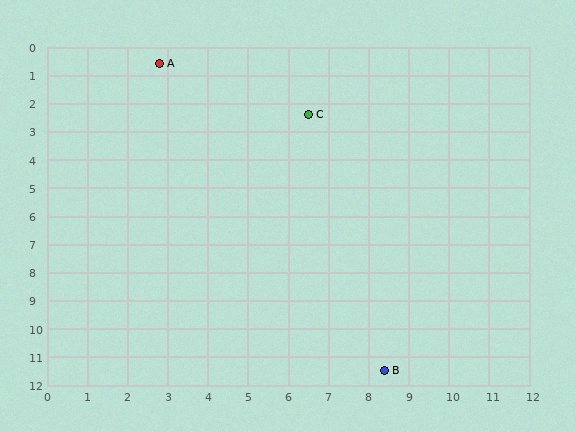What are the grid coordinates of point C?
Point C is at approximately (6.5, 2.4).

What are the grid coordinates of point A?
Point A is at approximately (2.8, 0.6).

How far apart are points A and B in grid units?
Points A and B are about 12.3 grid units apart.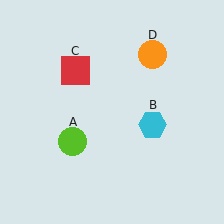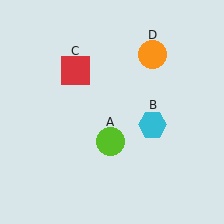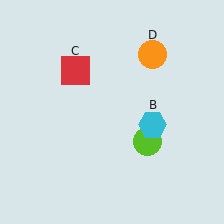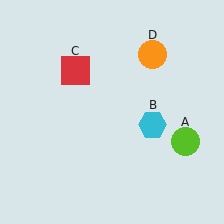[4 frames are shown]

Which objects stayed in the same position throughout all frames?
Cyan hexagon (object B) and red square (object C) and orange circle (object D) remained stationary.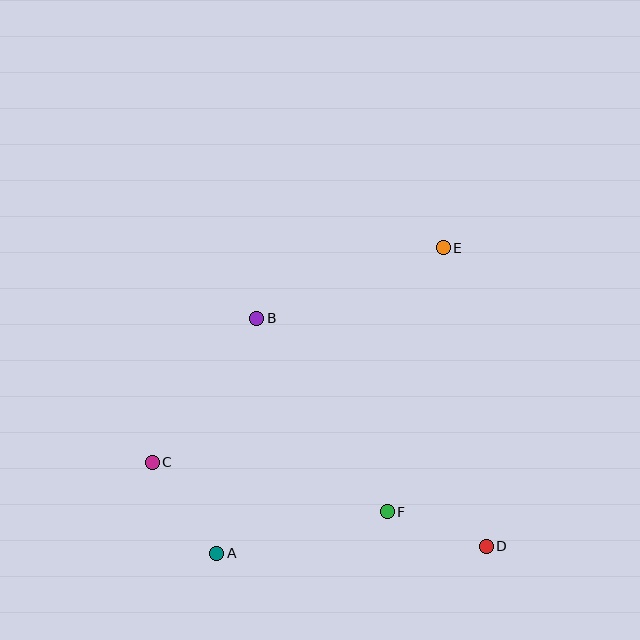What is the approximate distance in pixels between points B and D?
The distance between B and D is approximately 323 pixels.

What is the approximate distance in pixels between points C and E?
The distance between C and E is approximately 361 pixels.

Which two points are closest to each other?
Points D and F are closest to each other.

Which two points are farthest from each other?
Points A and E are farthest from each other.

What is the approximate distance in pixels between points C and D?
The distance between C and D is approximately 345 pixels.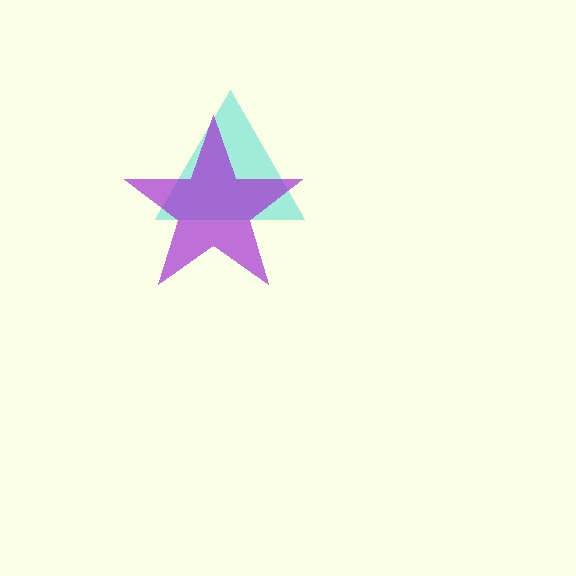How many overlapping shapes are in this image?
There are 2 overlapping shapes in the image.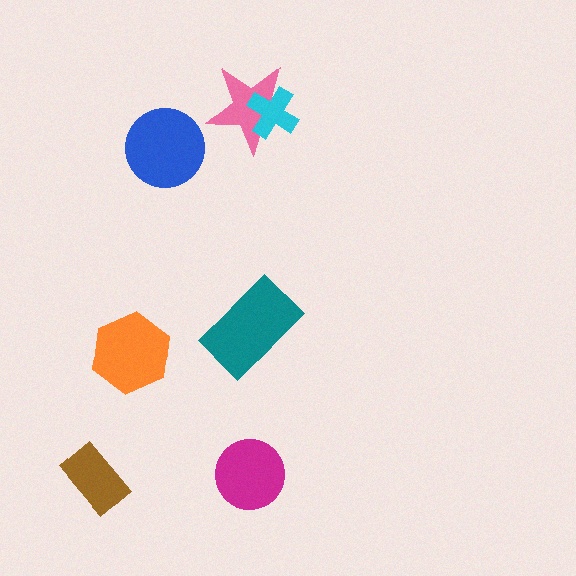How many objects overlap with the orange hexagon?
0 objects overlap with the orange hexagon.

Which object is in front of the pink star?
The cyan cross is in front of the pink star.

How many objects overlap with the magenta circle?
0 objects overlap with the magenta circle.